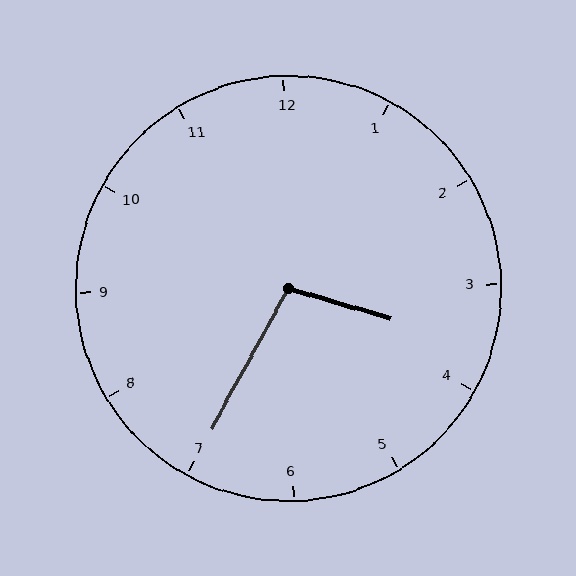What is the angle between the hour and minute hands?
Approximately 102 degrees.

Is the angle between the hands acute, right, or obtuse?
It is obtuse.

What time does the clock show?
3:35.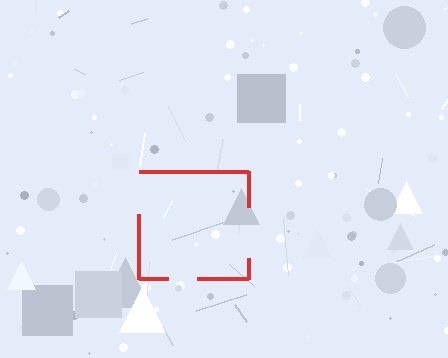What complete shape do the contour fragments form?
The contour fragments form a square.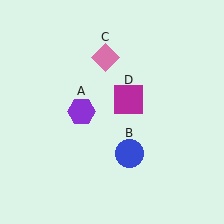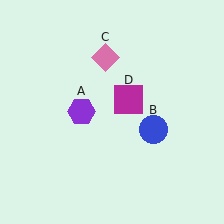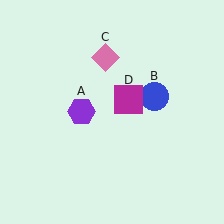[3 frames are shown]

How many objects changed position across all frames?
1 object changed position: blue circle (object B).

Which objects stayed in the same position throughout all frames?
Purple hexagon (object A) and pink diamond (object C) and magenta square (object D) remained stationary.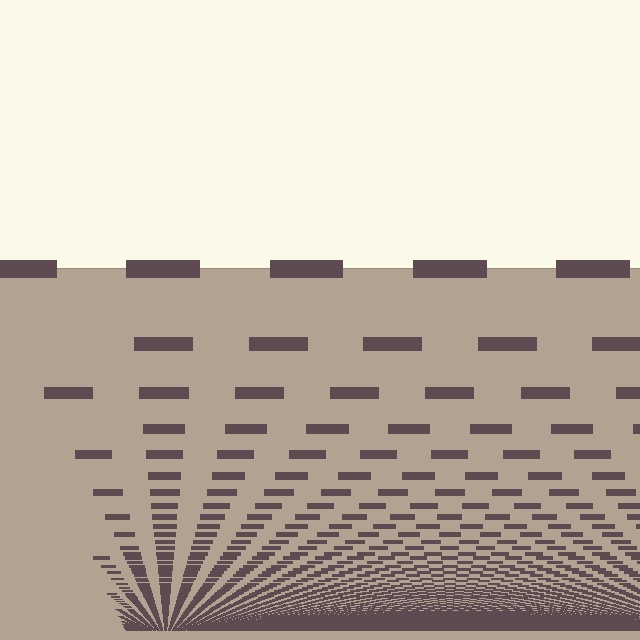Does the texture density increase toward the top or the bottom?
Density increases toward the bottom.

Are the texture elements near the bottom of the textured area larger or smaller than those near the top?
Smaller. The gradient is inverted — elements near the bottom are smaller and denser.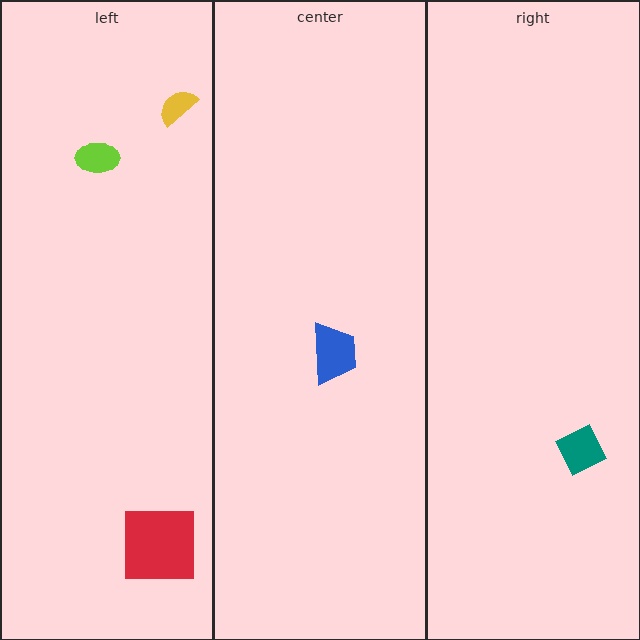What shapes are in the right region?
The teal diamond.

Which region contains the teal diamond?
The right region.